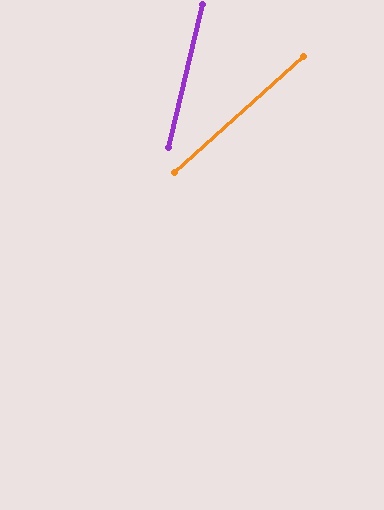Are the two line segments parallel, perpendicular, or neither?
Neither parallel nor perpendicular — they differ by about 35°.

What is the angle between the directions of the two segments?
Approximately 35 degrees.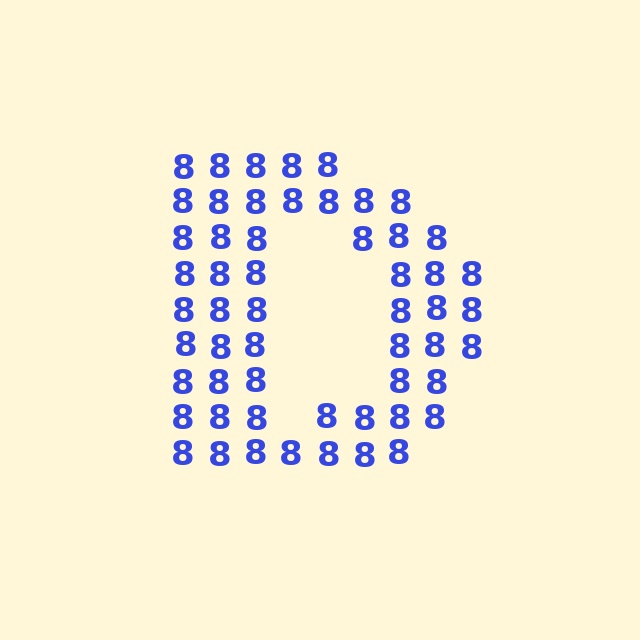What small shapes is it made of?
It is made of small digit 8's.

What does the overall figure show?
The overall figure shows the letter D.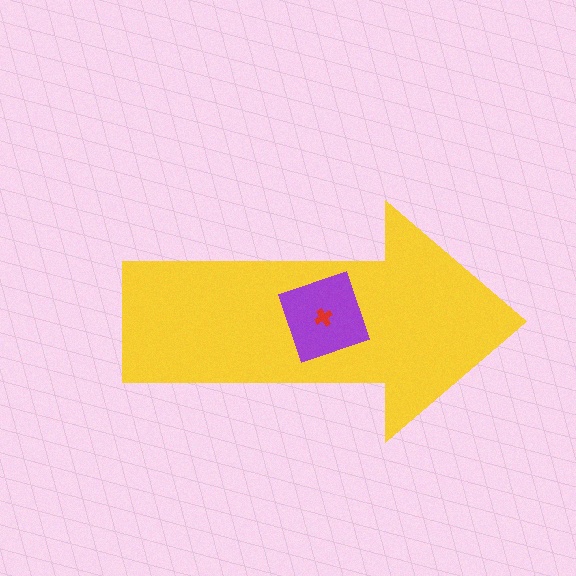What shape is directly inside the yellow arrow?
The purple square.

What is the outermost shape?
The yellow arrow.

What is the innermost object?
The red cross.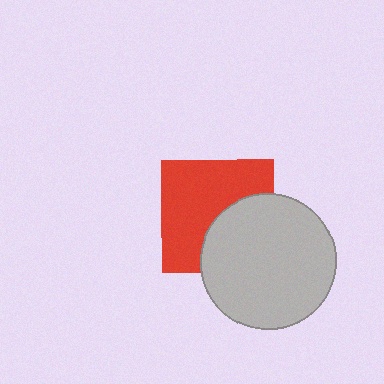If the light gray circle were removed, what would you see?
You would see the complete red square.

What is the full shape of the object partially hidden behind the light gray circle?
The partially hidden object is a red square.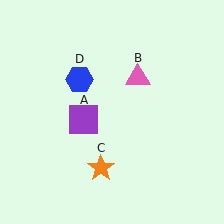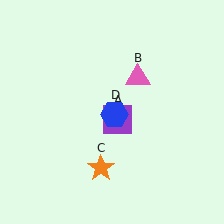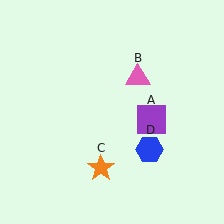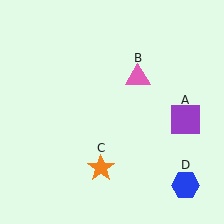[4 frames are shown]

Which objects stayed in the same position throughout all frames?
Pink triangle (object B) and orange star (object C) remained stationary.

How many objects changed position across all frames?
2 objects changed position: purple square (object A), blue hexagon (object D).